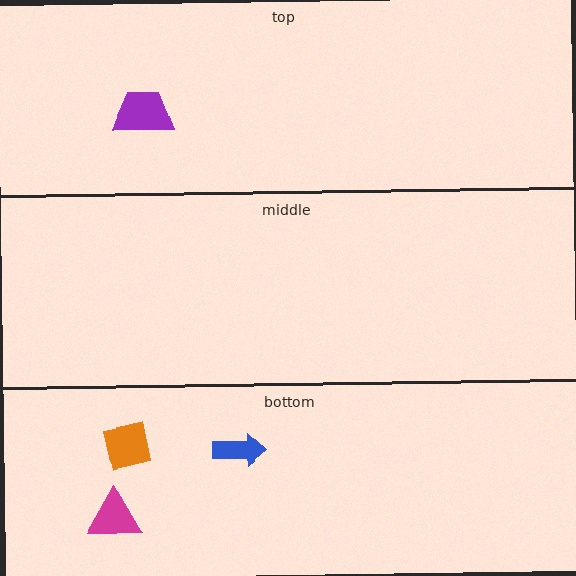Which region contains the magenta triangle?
The bottom region.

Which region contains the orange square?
The bottom region.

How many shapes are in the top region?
1.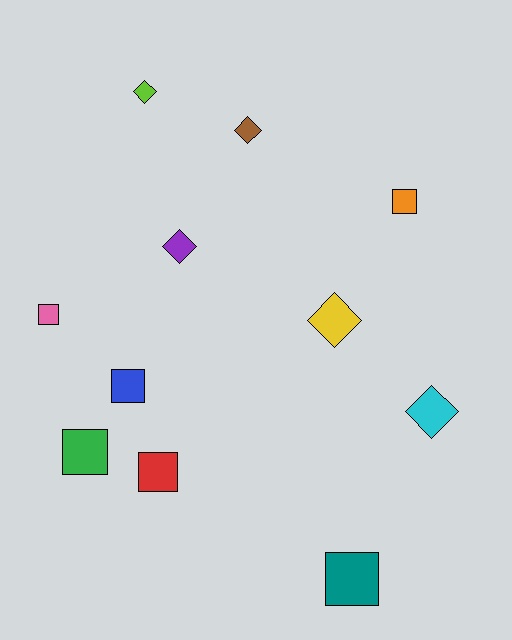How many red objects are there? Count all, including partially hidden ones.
There is 1 red object.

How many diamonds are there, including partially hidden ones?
There are 5 diamonds.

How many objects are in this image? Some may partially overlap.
There are 11 objects.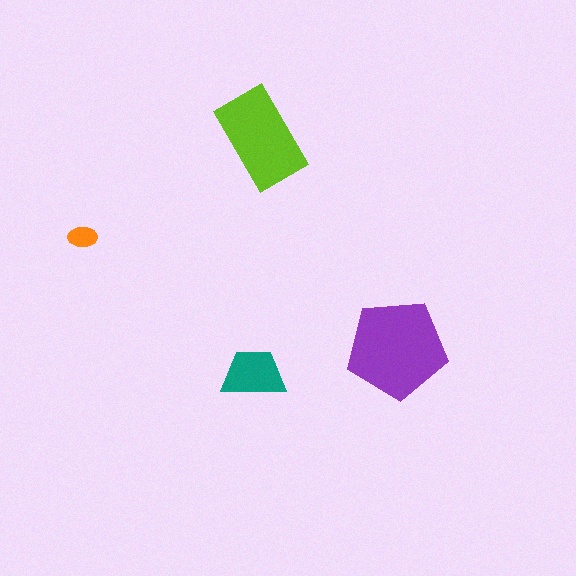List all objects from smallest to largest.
The orange ellipse, the teal trapezoid, the lime rectangle, the purple pentagon.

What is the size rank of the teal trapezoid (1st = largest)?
3rd.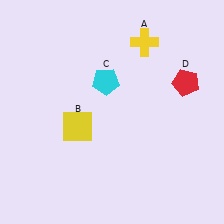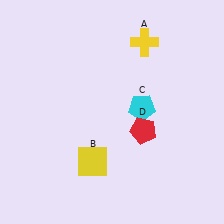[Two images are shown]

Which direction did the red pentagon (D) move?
The red pentagon (D) moved down.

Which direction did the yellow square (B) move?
The yellow square (B) moved down.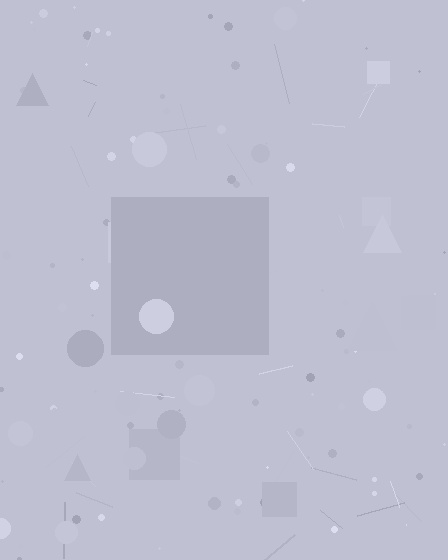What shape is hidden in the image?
A square is hidden in the image.